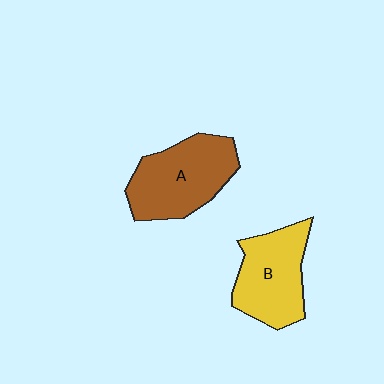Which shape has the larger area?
Shape A (brown).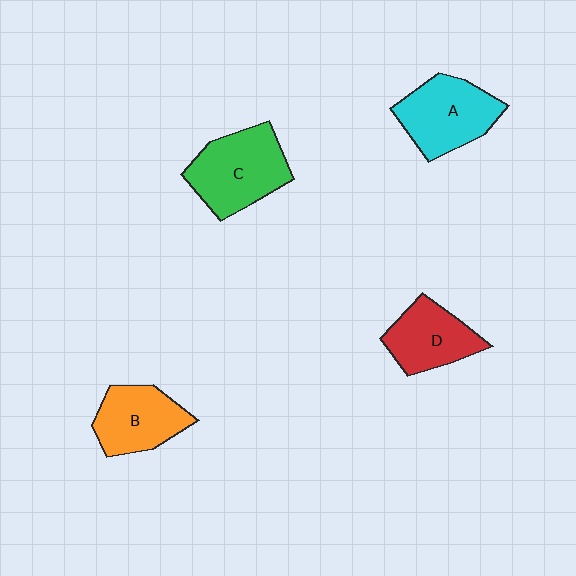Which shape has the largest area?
Shape C (green).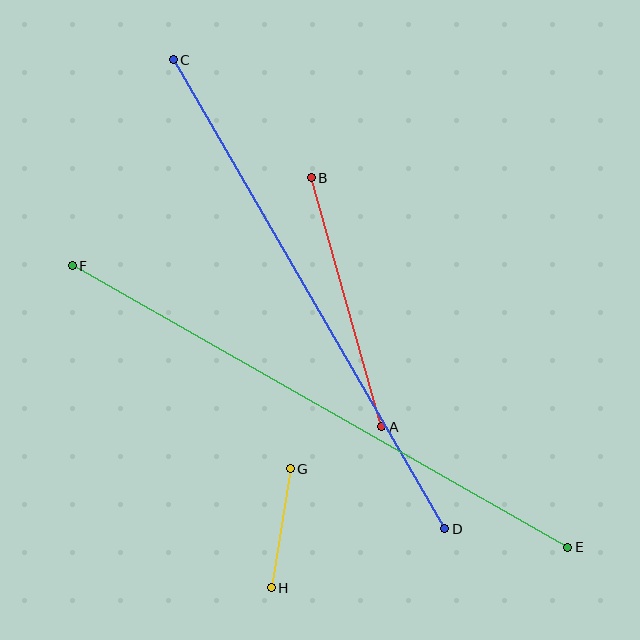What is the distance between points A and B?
The distance is approximately 259 pixels.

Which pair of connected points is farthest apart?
Points E and F are farthest apart.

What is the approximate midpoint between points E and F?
The midpoint is at approximately (320, 407) pixels.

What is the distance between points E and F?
The distance is approximately 570 pixels.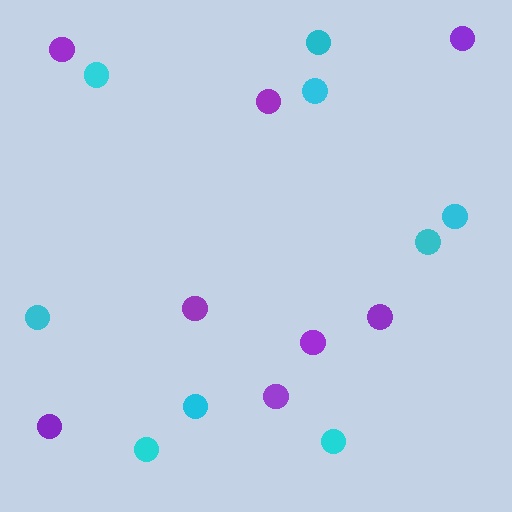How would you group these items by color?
There are 2 groups: one group of purple circles (8) and one group of cyan circles (9).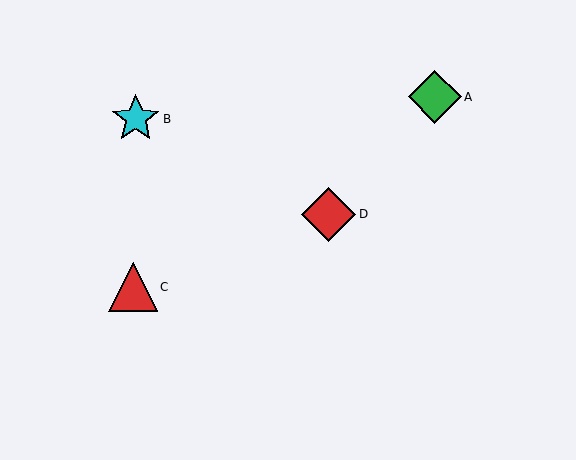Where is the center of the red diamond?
The center of the red diamond is at (329, 214).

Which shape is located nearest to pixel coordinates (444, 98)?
The green diamond (labeled A) at (435, 97) is nearest to that location.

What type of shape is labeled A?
Shape A is a green diamond.